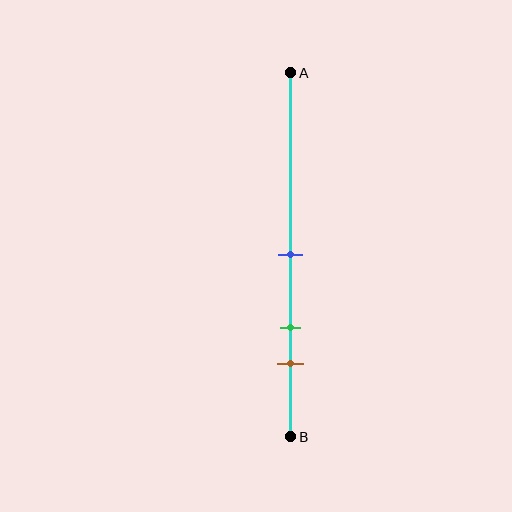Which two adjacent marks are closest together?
The green and brown marks are the closest adjacent pair.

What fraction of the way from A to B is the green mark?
The green mark is approximately 70% (0.7) of the way from A to B.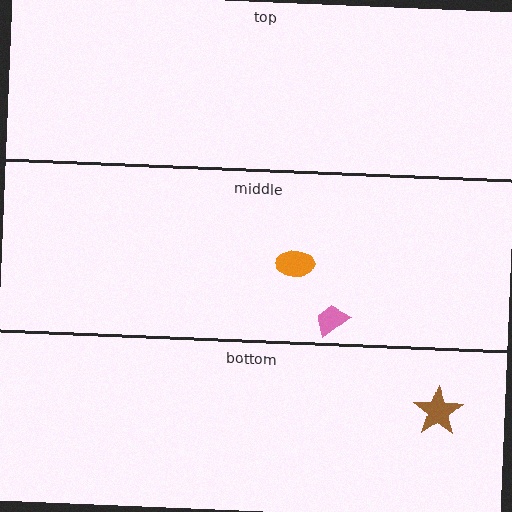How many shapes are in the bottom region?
1.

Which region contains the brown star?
The bottom region.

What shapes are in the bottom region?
The brown star.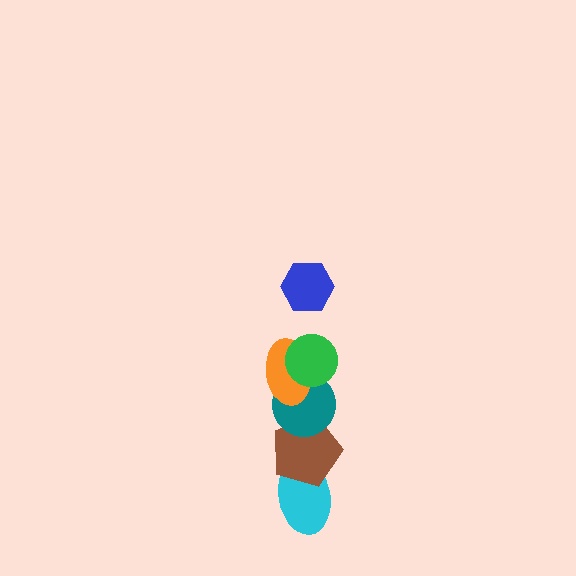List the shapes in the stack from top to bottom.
From top to bottom: the blue hexagon, the green circle, the orange ellipse, the teal circle, the brown pentagon, the cyan ellipse.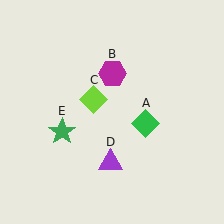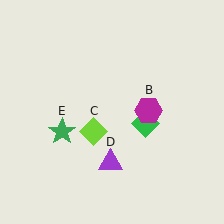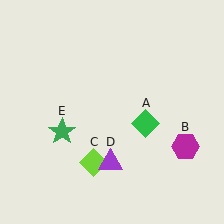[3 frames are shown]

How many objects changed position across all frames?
2 objects changed position: magenta hexagon (object B), lime diamond (object C).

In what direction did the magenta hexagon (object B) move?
The magenta hexagon (object B) moved down and to the right.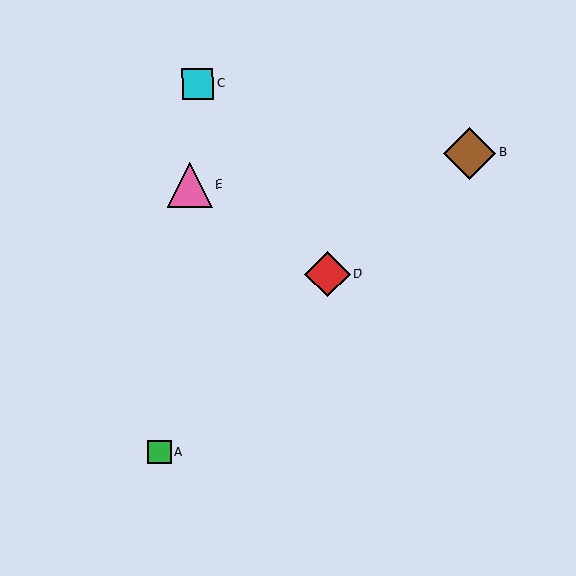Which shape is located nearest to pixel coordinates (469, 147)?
The brown diamond (labeled B) at (470, 153) is nearest to that location.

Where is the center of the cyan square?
The center of the cyan square is at (198, 84).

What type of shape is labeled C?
Shape C is a cyan square.